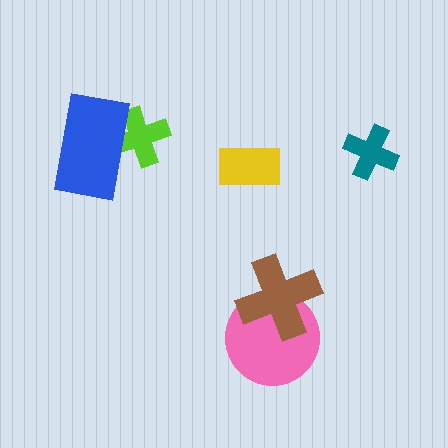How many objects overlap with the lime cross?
1 object overlaps with the lime cross.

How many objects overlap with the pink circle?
1 object overlaps with the pink circle.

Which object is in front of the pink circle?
The brown cross is in front of the pink circle.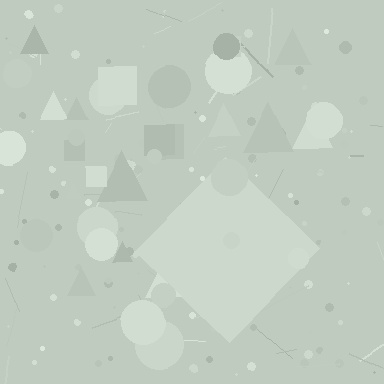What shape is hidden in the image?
A diamond is hidden in the image.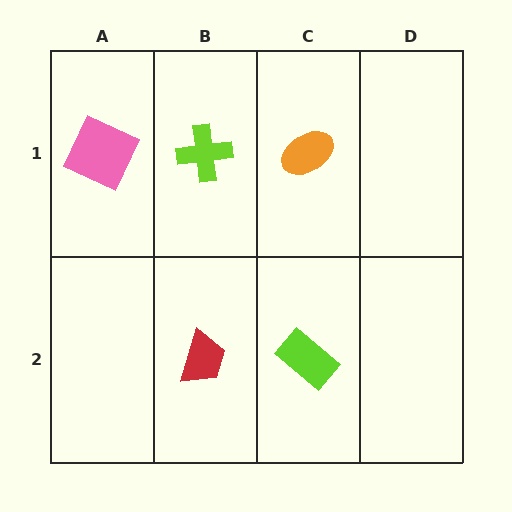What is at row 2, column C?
A lime rectangle.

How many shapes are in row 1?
3 shapes.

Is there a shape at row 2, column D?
No, that cell is empty.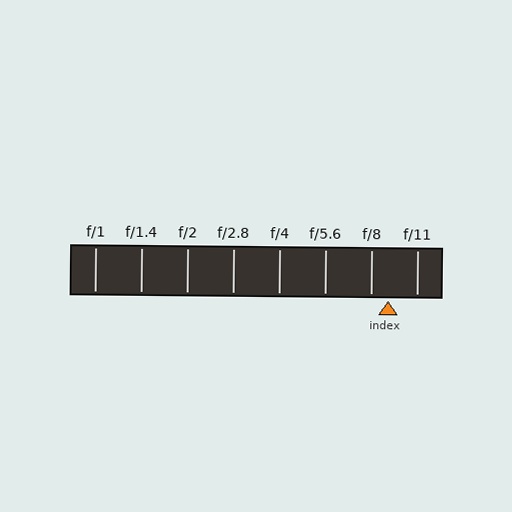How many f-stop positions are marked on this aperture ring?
There are 8 f-stop positions marked.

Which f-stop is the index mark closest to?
The index mark is closest to f/8.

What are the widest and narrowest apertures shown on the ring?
The widest aperture shown is f/1 and the narrowest is f/11.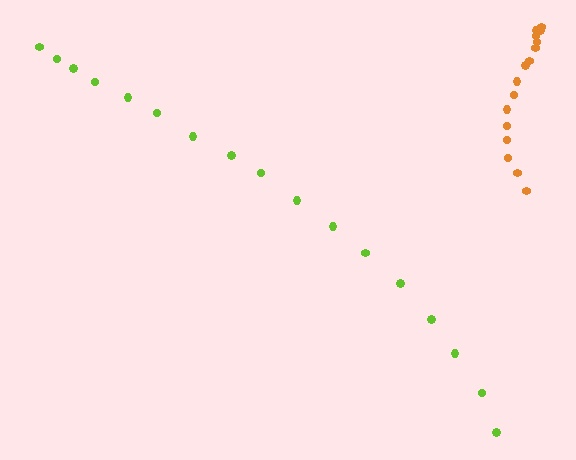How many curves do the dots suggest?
There are 2 distinct paths.